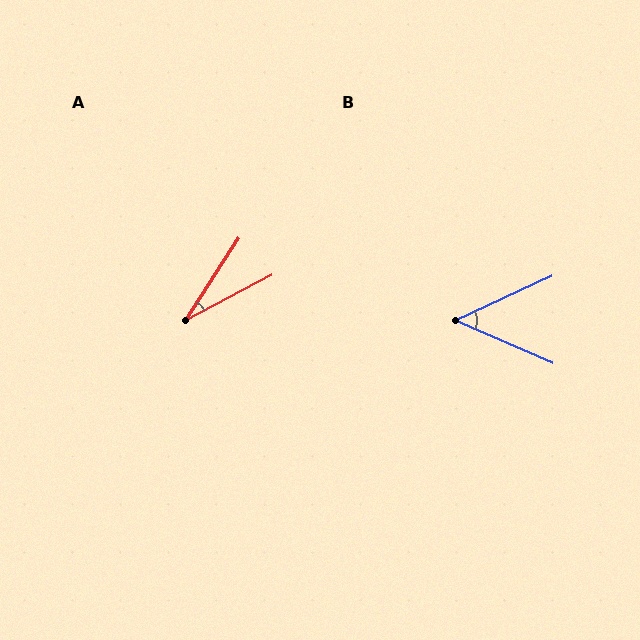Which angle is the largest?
B, at approximately 48 degrees.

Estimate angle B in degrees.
Approximately 48 degrees.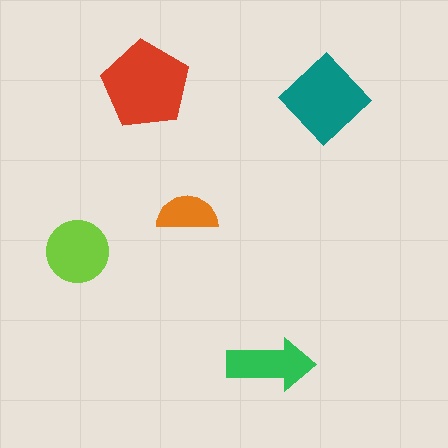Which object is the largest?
The red pentagon.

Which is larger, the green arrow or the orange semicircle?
The green arrow.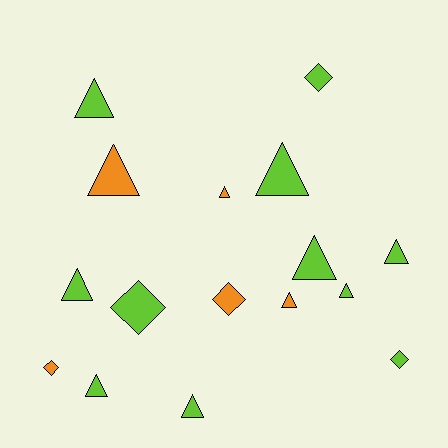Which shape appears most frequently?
Triangle, with 11 objects.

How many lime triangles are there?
There are 8 lime triangles.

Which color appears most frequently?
Lime, with 11 objects.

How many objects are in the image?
There are 16 objects.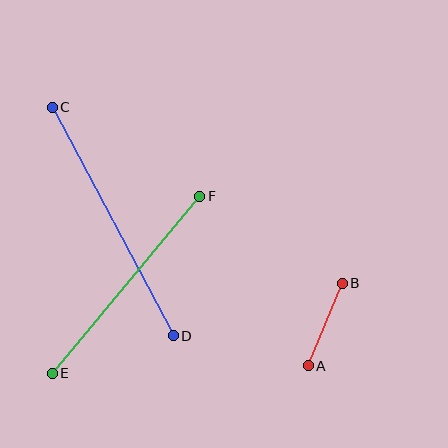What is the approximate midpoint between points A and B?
The midpoint is at approximately (325, 324) pixels.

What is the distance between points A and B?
The distance is approximately 89 pixels.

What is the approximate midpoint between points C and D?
The midpoint is at approximately (113, 221) pixels.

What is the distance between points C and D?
The distance is approximately 258 pixels.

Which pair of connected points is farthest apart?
Points C and D are farthest apart.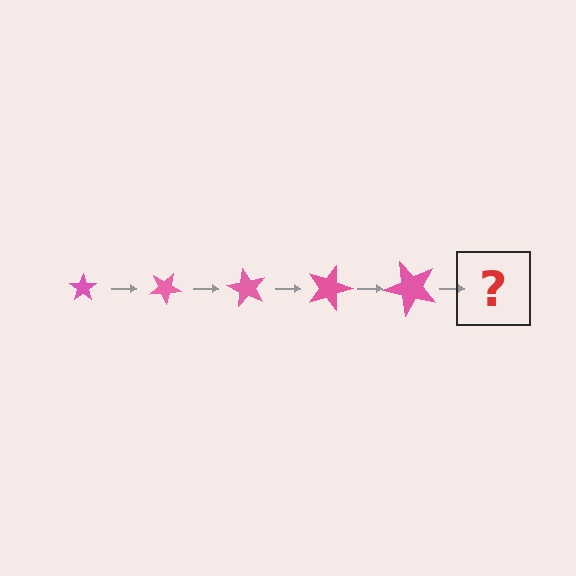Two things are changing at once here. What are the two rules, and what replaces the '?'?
The two rules are that the star grows larger each step and it rotates 30 degrees each step. The '?' should be a star, larger than the previous one and rotated 150 degrees from the start.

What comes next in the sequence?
The next element should be a star, larger than the previous one and rotated 150 degrees from the start.